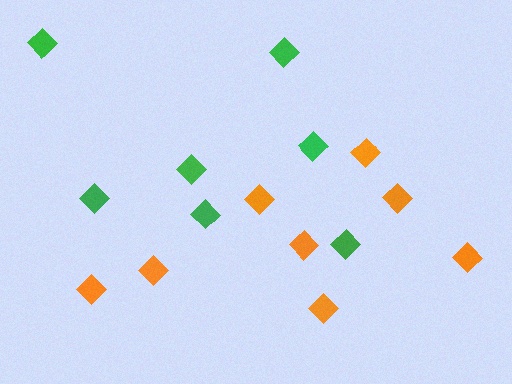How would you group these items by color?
There are 2 groups: one group of green diamonds (7) and one group of orange diamonds (8).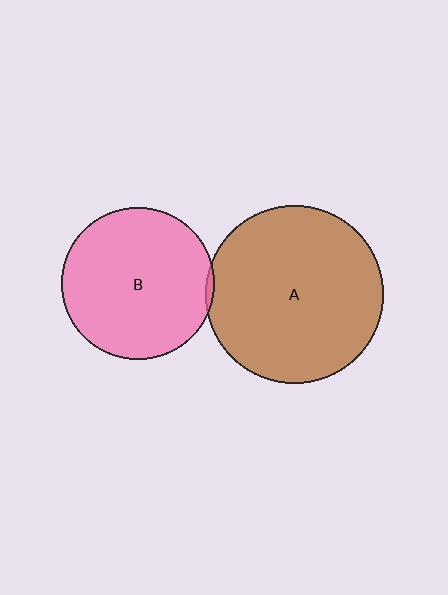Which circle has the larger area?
Circle A (brown).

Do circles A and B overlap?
Yes.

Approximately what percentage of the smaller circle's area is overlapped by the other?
Approximately 5%.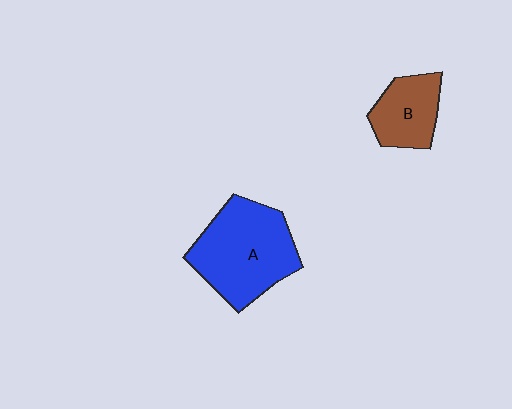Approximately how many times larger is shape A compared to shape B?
Approximately 1.9 times.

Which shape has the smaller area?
Shape B (brown).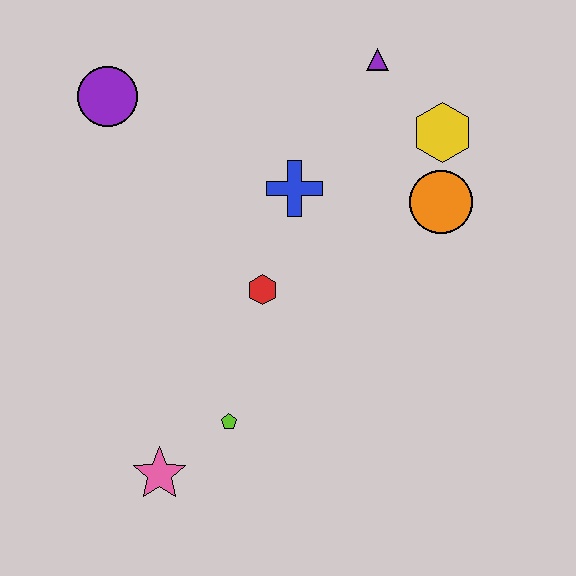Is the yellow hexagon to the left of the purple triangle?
No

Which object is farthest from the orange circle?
The pink star is farthest from the orange circle.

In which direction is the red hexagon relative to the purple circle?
The red hexagon is below the purple circle.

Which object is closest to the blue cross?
The red hexagon is closest to the blue cross.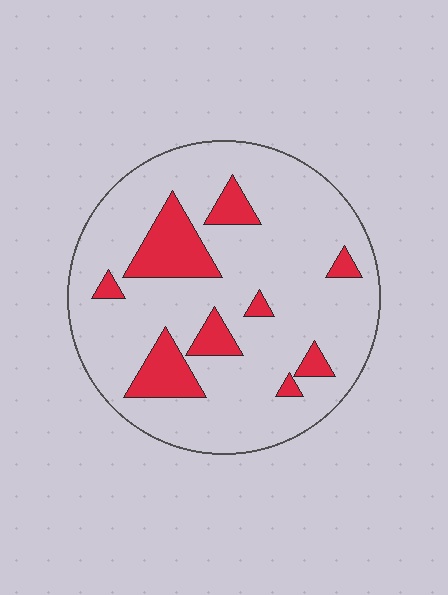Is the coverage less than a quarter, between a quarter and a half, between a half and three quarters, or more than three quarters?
Less than a quarter.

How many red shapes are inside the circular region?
9.